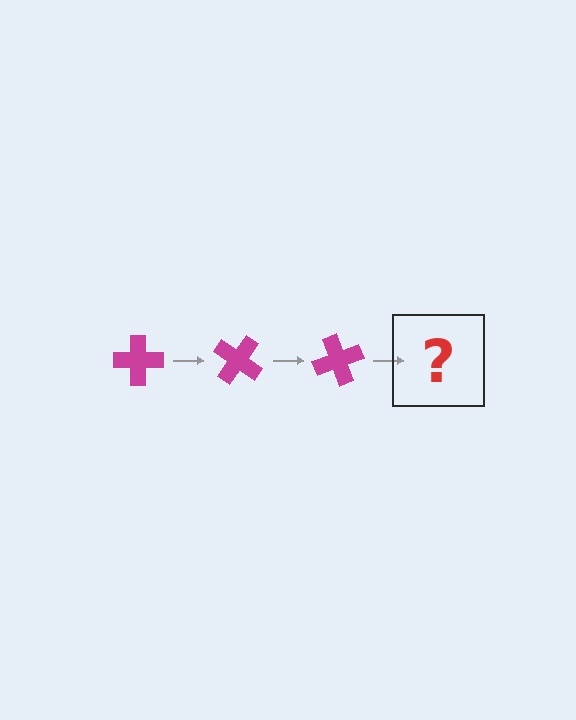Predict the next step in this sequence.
The next step is a magenta cross rotated 105 degrees.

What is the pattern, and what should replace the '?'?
The pattern is that the cross rotates 35 degrees each step. The '?' should be a magenta cross rotated 105 degrees.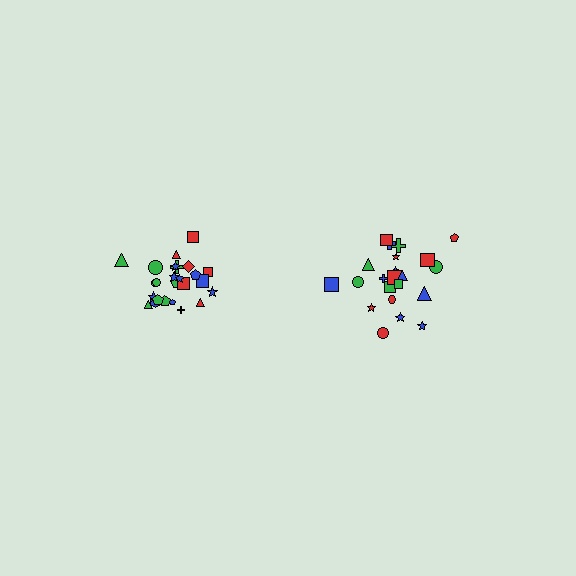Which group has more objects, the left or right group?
The left group.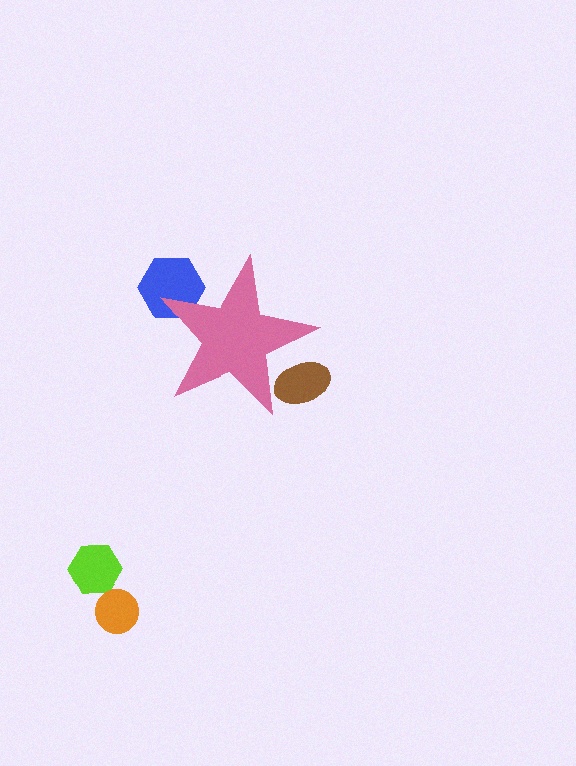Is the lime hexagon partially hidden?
No, the lime hexagon is fully visible.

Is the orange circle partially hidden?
No, the orange circle is fully visible.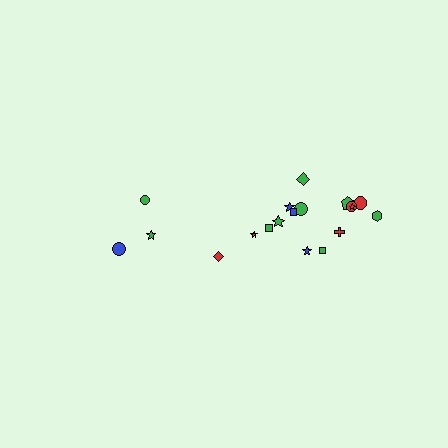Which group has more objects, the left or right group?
The right group.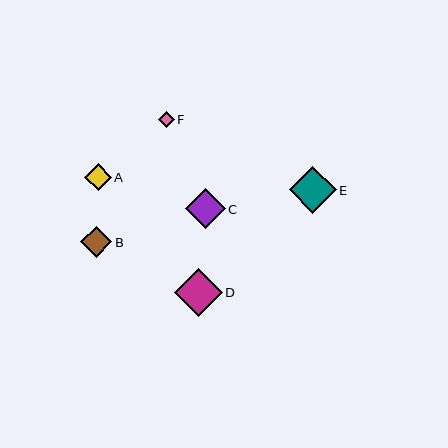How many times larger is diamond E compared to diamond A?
Diamond E is approximately 1.8 times the size of diamond A.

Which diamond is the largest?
Diamond E is the largest with a size of approximately 47 pixels.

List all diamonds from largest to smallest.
From largest to smallest: E, D, C, B, A, F.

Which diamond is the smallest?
Diamond F is the smallest with a size of approximately 16 pixels.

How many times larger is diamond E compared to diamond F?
Diamond E is approximately 3.0 times the size of diamond F.